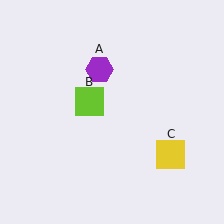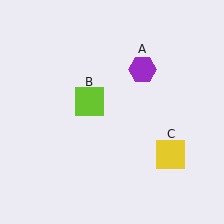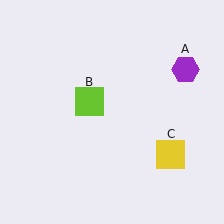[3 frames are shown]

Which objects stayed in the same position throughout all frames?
Lime square (object B) and yellow square (object C) remained stationary.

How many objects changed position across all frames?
1 object changed position: purple hexagon (object A).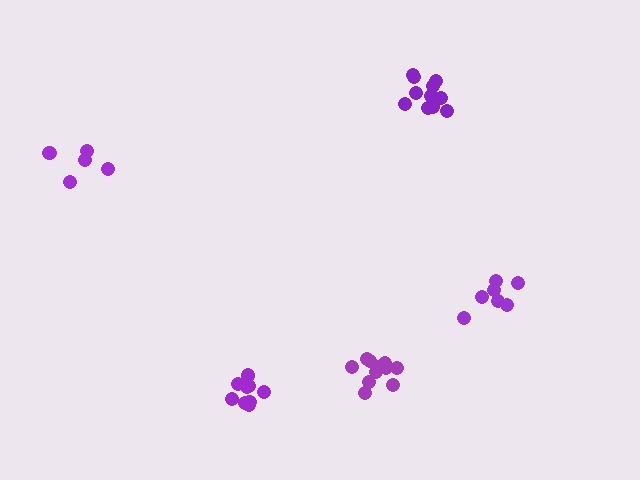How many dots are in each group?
Group 1: 5 dots, Group 2: 11 dots, Group 3: 9 dots, Group 4: 11 dots, Group 5: 7 dots (43 total).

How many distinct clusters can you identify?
There are 5 distinct clusters.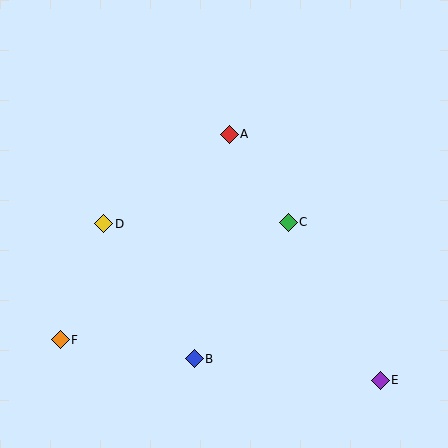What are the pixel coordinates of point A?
Point A is at (229, 134).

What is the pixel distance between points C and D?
The distance between C and D is 185 pixels.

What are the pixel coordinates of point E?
Point E is at (380, 380).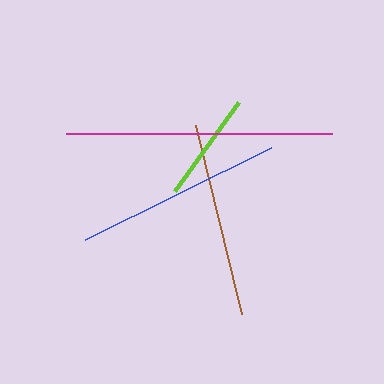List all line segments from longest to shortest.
From longest to shortest: magenta, blue, brown, lime.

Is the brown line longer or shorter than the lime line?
The brown line is longer than the lime line.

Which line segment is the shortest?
The lime line is the shortest at approximately 110 pixels.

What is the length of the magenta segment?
The magenta segment is approximately 266 pixels long.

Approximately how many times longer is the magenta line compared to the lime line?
The magenta line is approximately 2.4 times the length of the lime line.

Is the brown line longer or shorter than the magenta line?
The magenta line is longer than the brown line.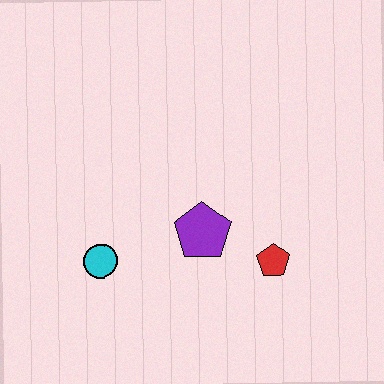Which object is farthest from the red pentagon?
The cyan circle is farthest from the red pentagon.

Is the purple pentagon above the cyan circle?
Yes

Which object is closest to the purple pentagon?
The red pentagon is closest to the purple pentagon.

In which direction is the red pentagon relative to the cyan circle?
The red pentagon is to the right of the cyan circle.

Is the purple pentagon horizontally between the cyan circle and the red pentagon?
Yes